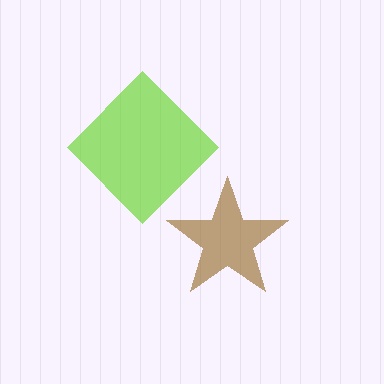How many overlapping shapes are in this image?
There are 2 overlapping shapes in the image.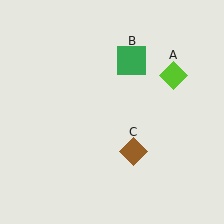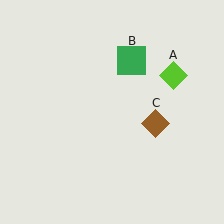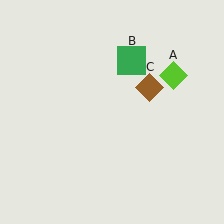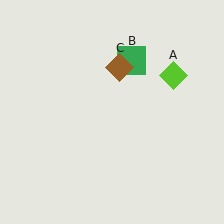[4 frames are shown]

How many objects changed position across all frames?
1 object changed position: brown diamond (object C).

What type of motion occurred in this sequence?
The brown diamond (object C) rotated counterclockwise around the center of the scene.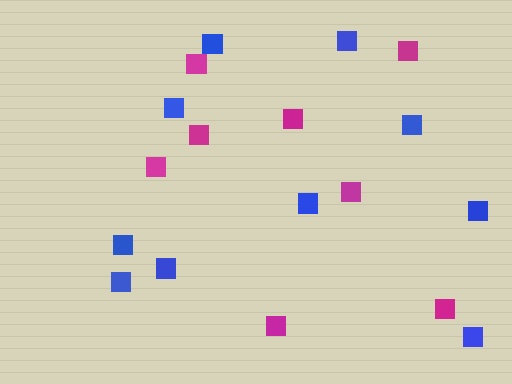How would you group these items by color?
There are 2 groups: one group of magenta squares (8) and one group of blue squares (10).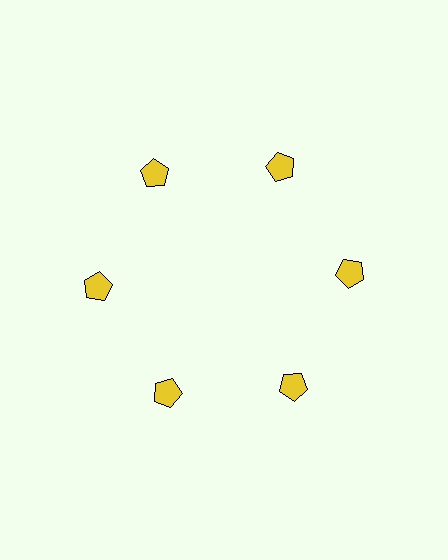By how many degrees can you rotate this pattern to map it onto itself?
The pattern maps onto itself every 60 degrees of rotation.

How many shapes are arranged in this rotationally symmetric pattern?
There are 6 shapes, arranged in 6 groups of 1.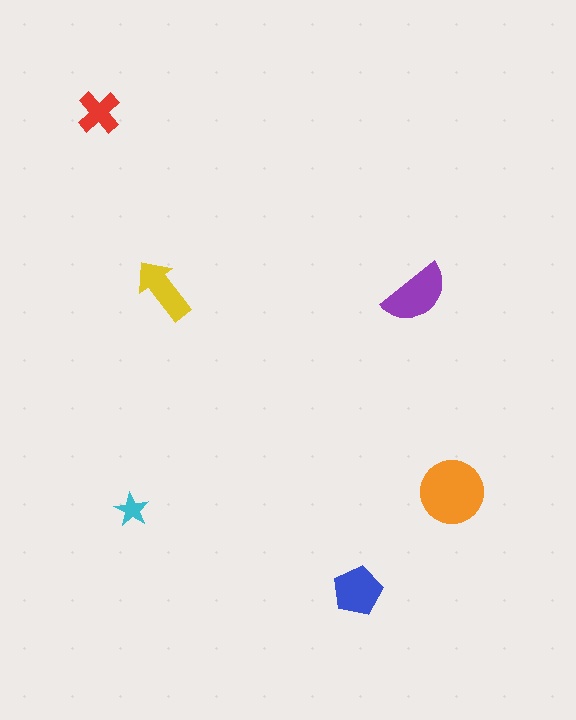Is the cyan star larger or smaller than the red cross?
Smaller.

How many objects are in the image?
There are 6 objects in the image.